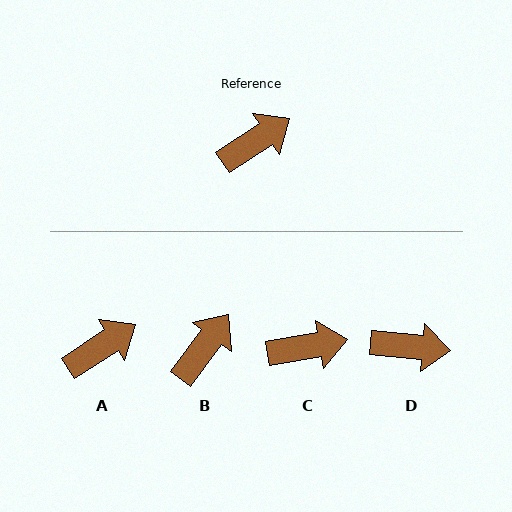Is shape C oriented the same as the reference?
No, it is off by about 24 degrees.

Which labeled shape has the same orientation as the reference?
A.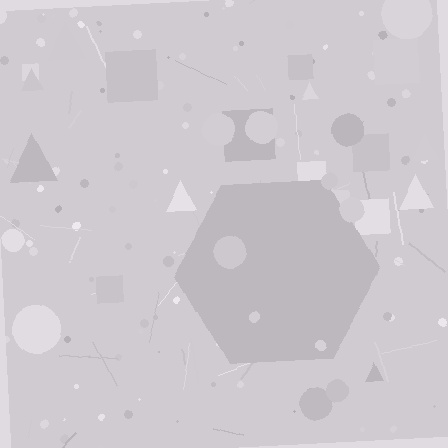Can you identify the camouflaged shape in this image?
The camouflaged shape is a hexagon.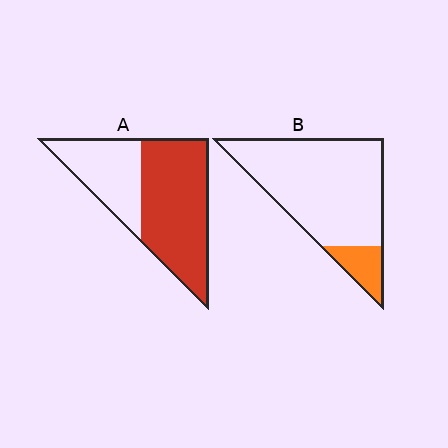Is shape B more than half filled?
No.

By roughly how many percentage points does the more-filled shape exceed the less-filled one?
By roughly 50 percentage points (A over B).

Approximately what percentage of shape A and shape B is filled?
A is approximately 65% and B is approximately 15%.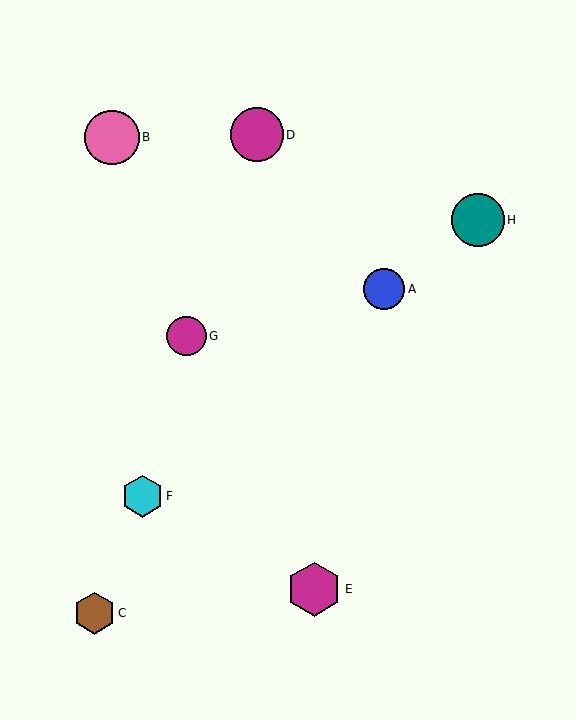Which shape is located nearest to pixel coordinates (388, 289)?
The blue circle (labeled A) at (384, 289) is nearest to that location.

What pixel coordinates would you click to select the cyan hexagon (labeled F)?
Click at (142, 496) to select the cyan hexagon F.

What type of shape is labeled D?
Shape D is a magenta circle.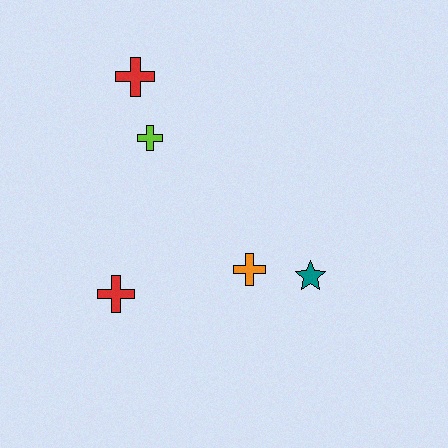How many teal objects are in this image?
There is 1 teal object.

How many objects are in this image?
There are 5 objects.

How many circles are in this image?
There are no circles.